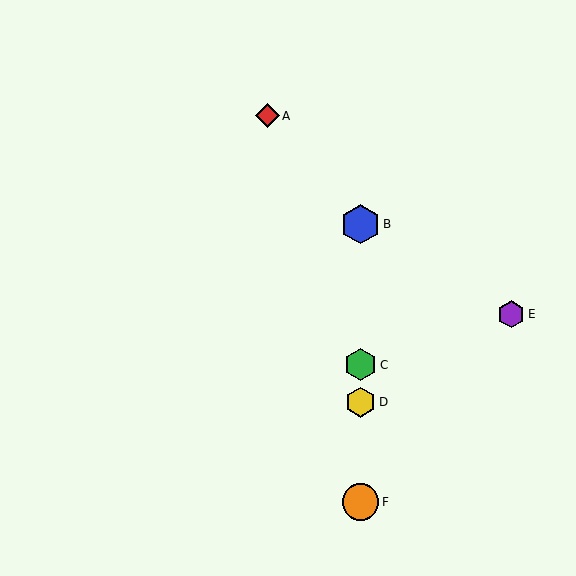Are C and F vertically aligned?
Yes, both are at x≈361.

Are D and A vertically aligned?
No, D is at x≈361 and A is at x≈268.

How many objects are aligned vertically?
4 objects (B, C, D, F) are aligned vertically.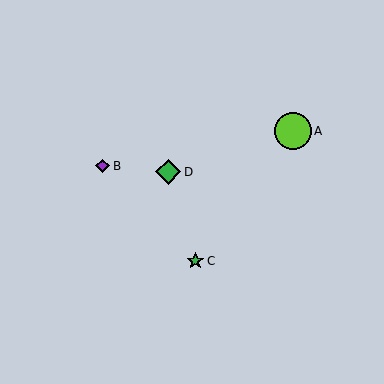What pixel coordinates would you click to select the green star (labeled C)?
Click at (195, 261) to select the green star C.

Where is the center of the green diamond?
The center of the green diamond is at (168, 172).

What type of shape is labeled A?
Shape A is a lime circle.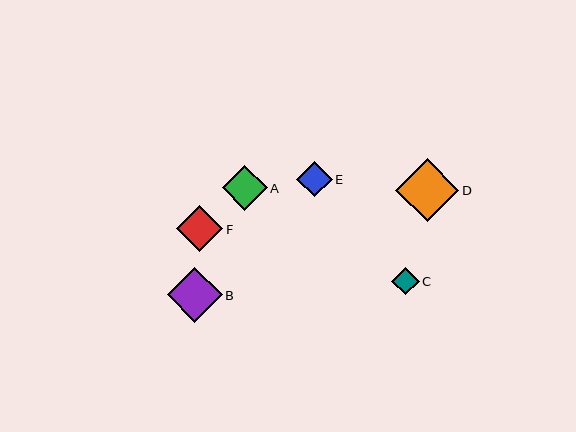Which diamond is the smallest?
Diamond C is the smallest with a size of approximately 28 pixels.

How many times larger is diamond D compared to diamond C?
Diamond D is approximately 2.3 times the size of diamond C.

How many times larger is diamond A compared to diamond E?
Diamond A is approximately 1.3 times the size of diamond E.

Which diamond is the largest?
Diamond D is the largest with a size of approximately 63 pixels.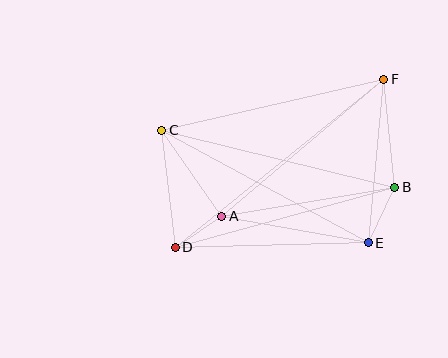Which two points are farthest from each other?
Points D and F are farthest from each other.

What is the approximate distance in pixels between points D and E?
The distance between D and E is approximately 193 pixels.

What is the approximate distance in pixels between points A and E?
The distance between A and E is approximately 149 pixels.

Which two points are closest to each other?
Points A and D are closest to each other.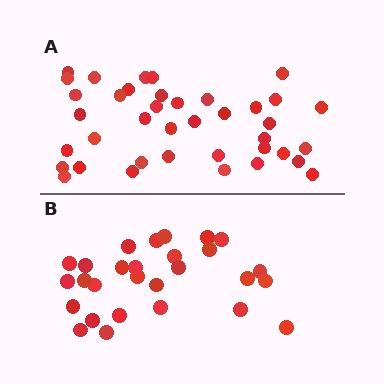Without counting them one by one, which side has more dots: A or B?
Region A (the top region) has more dots.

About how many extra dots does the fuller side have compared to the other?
Region A has roughly 12 or so more dots than region B.